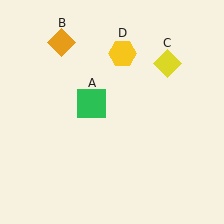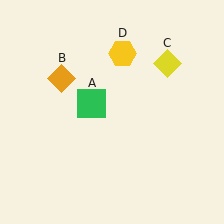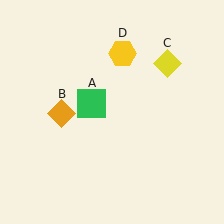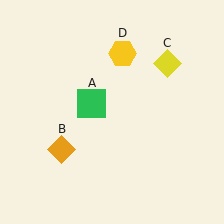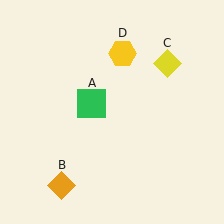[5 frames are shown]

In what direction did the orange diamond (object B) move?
The orange diamond (object B) moved down.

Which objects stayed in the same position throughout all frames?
Green square (object A) and yellow diamond (object C) and yellow hexagon (object D) remained stationary.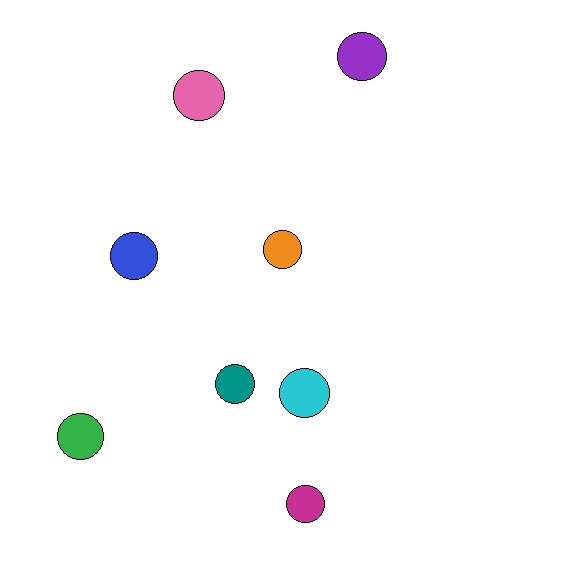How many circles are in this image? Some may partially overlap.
There are 8 circles.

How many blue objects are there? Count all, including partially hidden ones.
There is 1 blue object.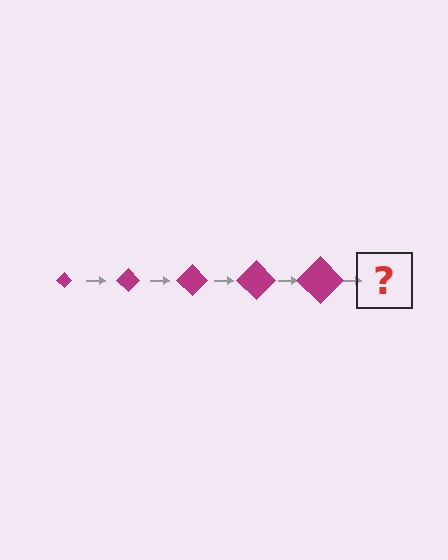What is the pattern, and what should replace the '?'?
The pattern is that the diamond gets progressively larger each step. The '?' should be a magenta diamond, larger than the previous one.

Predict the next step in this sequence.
The next step is a magenta diamond, larger than the previous one.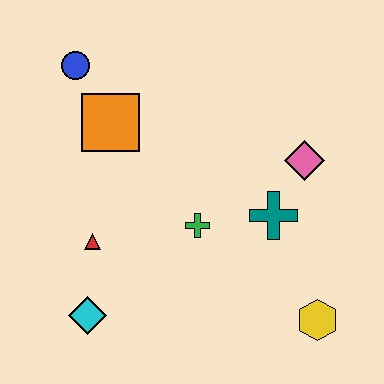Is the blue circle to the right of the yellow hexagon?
No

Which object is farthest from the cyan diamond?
The pink diamond is farthest from the cyan diamond.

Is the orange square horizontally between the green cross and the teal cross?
No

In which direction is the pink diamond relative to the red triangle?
The pink diamond is to the right of the red triangle.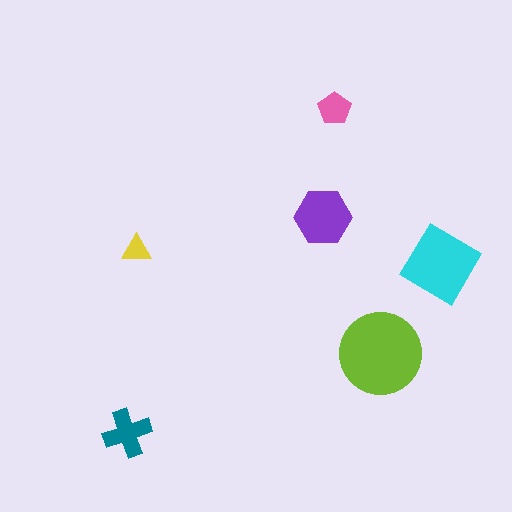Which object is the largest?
The lime circle.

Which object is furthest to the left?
The teal cross is leftmost.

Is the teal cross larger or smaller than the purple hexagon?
Smaller.